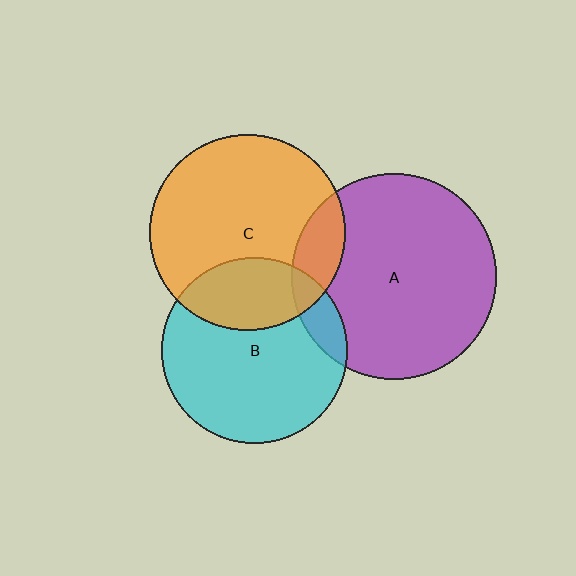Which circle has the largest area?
Circle A (purple).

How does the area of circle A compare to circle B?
Approximately 1.2 times.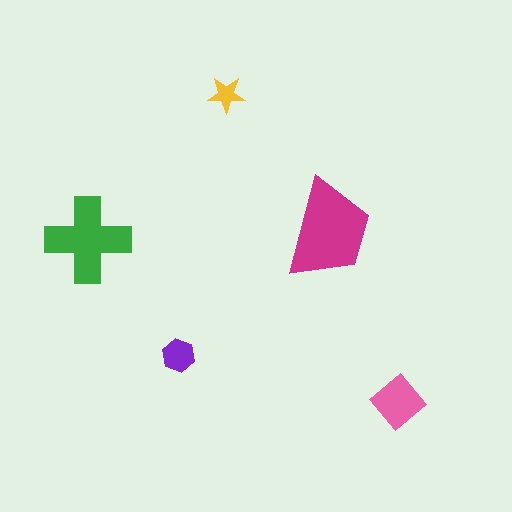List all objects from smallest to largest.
The yellow star, the purple hexagon, the pink diamond, the green cross, the magenta trapezoid.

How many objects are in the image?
There are 5 objects in the image.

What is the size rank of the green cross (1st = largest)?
2nd.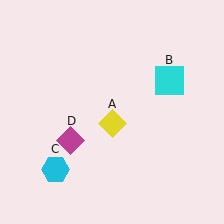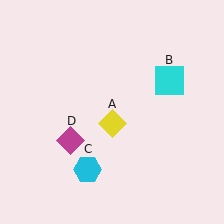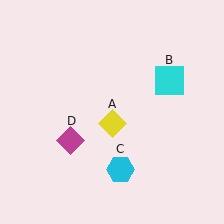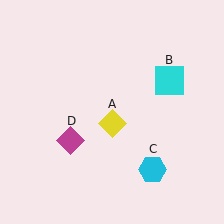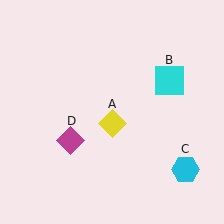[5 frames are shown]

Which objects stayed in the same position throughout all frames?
Yellow diamond (object A) and cyan square (object B) and magenta diamond (object D) remained stationary.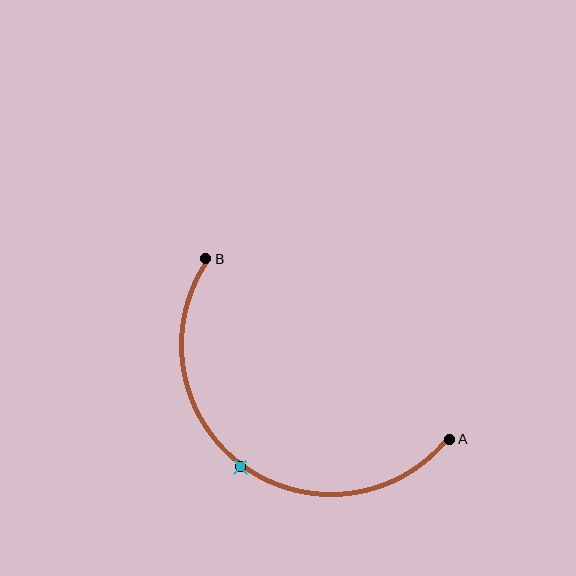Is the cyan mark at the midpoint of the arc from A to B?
Yes. The cyan mark lies on the arc at equal arc-length from both A and B — it is the arc midpoint.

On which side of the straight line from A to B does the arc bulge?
The arc bulges below and to the left of the straight line connecting A and B.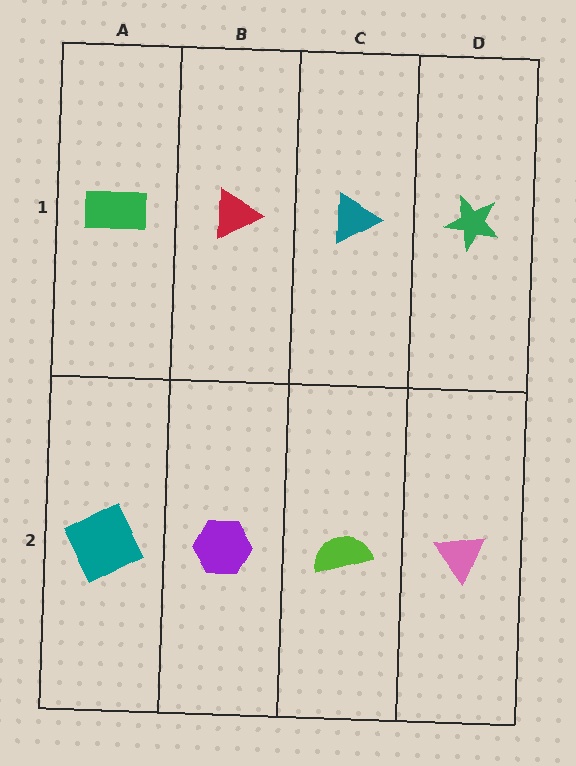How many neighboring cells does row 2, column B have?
3.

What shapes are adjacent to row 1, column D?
A pink triangle (row 2, column D), a teal triangle (row 1, column C).